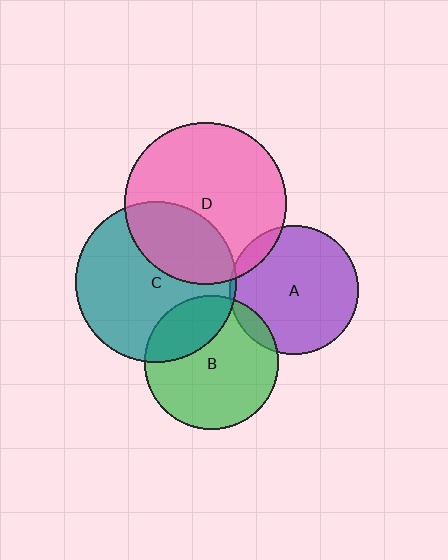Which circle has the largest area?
Circle D (pink).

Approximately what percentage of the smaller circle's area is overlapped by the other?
Approximately 10%.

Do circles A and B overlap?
Yes.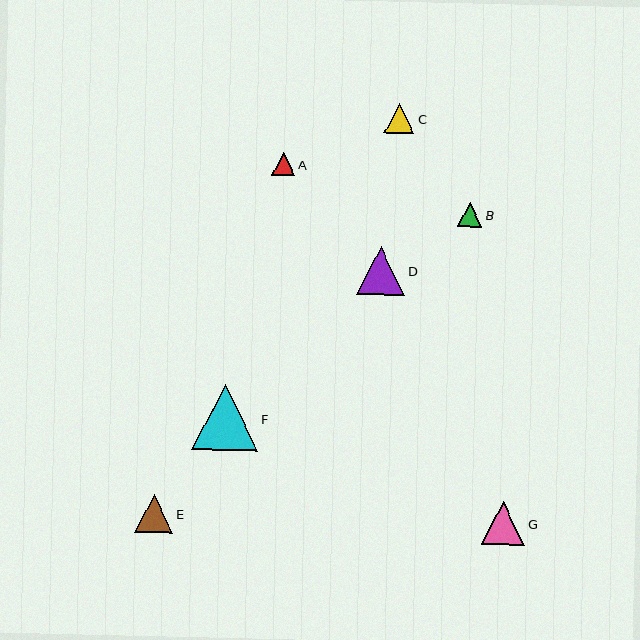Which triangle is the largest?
Triangle F is the largest with a size of approximately 66 pixels.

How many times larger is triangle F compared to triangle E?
Triangle F is approximately 1.7 times the size of triangle E.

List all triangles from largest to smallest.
From largest to smallest: F, D, G, E, C, B, A.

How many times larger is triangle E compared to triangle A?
Triangle E is approximately 1.7 times the size of triangle A.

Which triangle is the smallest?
Triangle A is the smallest with a size of approximately 23 pixels.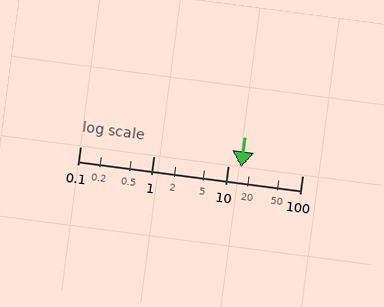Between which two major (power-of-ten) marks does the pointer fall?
The pointer is between 10 and 100.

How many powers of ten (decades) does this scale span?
The scale spans 3 decades, from 0.1 to 100.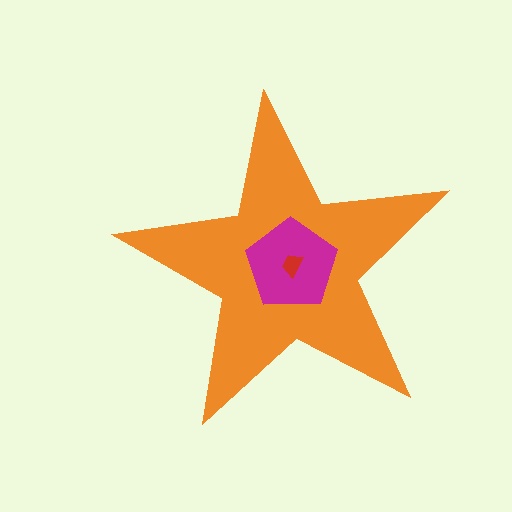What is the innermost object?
The red trapezoid.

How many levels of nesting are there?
3.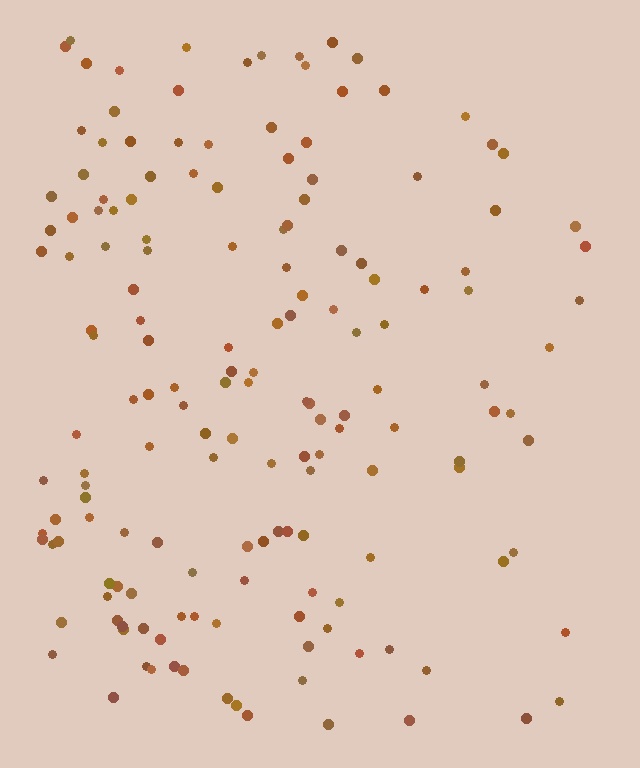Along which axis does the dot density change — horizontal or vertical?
Horizontal.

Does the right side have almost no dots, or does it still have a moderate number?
Still a moderate number, just noticeably fewer than the left.